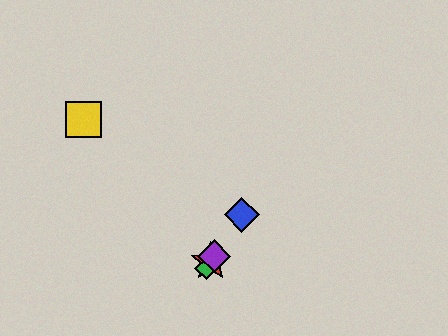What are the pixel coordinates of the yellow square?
The yellow square is at (83, 119).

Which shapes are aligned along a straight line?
The red star, the blue diamond, the green diamond, the purple diamond are aligned along a straight line.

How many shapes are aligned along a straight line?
4 shapes (the red star, the blue diamond, the green diamond, the purple diamond) are aligned along a straight line.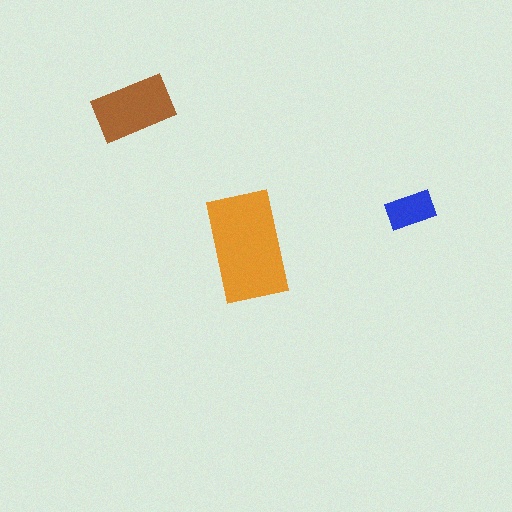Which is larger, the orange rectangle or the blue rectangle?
The orange one.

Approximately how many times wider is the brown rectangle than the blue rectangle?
About 1.5 times wider.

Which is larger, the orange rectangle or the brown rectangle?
The orange one.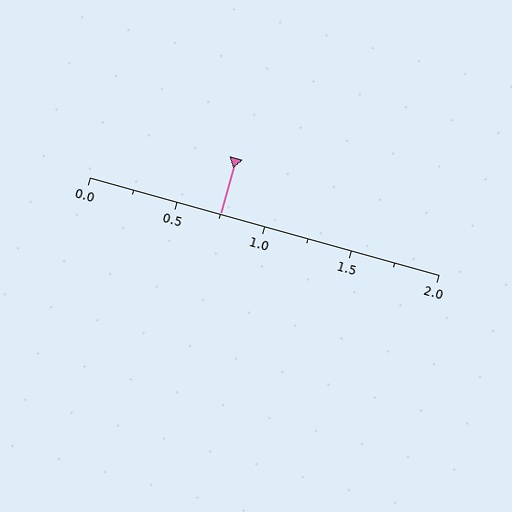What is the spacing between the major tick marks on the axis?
The major ticks are spaced 0.5 apart.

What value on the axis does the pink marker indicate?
The marker indicates approximately 0.75.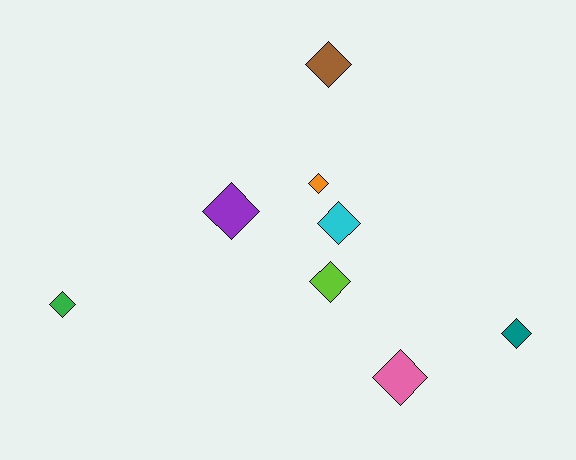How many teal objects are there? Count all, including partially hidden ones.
There is 1 teal object.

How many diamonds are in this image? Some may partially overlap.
There are 8 diamonds.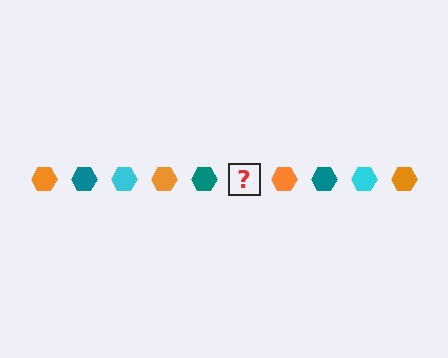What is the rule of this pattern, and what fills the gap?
The rule is that the pattern cycles through orange, teal, cyan hexagons. The gap should be filled with a cyan hexagon.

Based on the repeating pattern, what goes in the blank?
The blank should be a cyan hexagon.